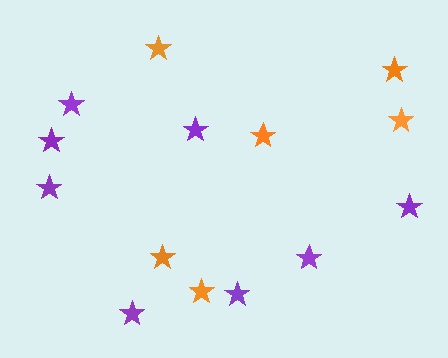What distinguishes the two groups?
There are 2 groups: one group of orange stars (6) and one group of purple stars (8).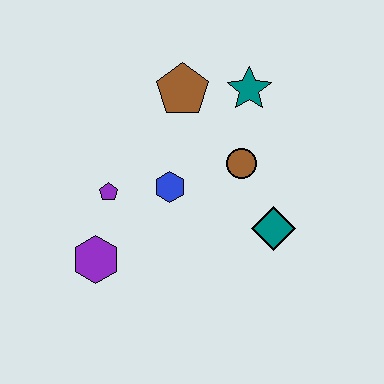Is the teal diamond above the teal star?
No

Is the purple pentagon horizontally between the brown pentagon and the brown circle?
No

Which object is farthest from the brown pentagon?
The purple hexagon is farthest from the brown pentagon.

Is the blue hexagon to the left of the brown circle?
Yes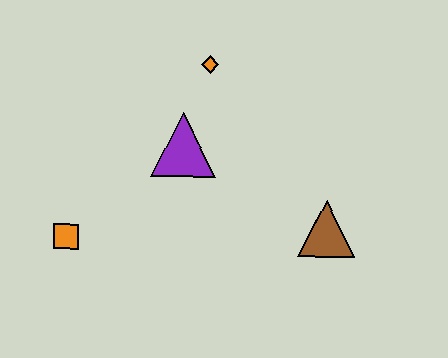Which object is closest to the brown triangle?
The purple triangle is closest to the brown triangle.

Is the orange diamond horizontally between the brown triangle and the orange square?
Yes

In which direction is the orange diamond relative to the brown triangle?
The orange diamond is above the brown triangle.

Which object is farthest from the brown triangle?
The orange square is farthest from the brown triangle.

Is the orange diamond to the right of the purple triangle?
Yes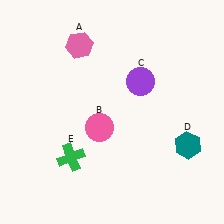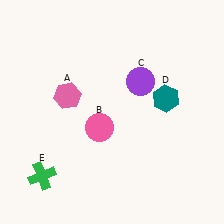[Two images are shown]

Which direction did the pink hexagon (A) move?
The pink hexagon (A) moved down.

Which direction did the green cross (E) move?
The green cross (E) moved left.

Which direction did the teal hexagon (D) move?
The teal hexagon (D) moved up.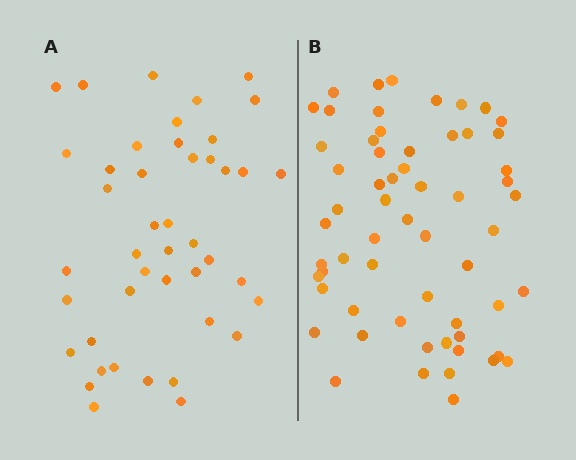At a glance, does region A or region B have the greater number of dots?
Region B (the right region) has more dots.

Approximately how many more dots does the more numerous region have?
Region B has approximately 15 more dots than region A.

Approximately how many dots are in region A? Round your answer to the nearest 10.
About 40 dots. (The exact count is 44, which rounds to 40.)